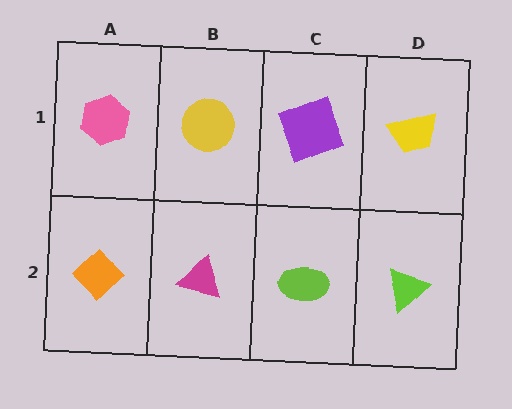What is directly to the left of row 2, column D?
A lime ellipse.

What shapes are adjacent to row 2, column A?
A pink hexagon (row 1, column A), a magenta triangle (row 2, column B).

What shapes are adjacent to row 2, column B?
A yellow circle (row 1, column B), an orange diamond (row 2, column A), a lime ellipse (row 2, column C).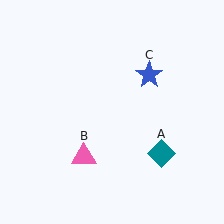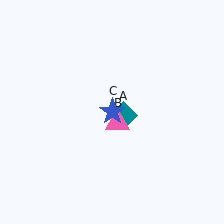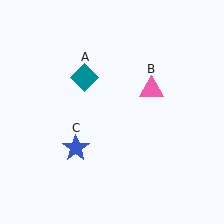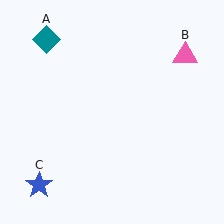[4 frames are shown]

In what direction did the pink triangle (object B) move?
The pink triangle (object B) moved up and to the right.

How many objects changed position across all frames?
3 objects changed position: teal diamond (object A), pink triangle (object B), blue star (object C).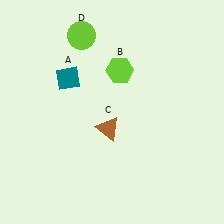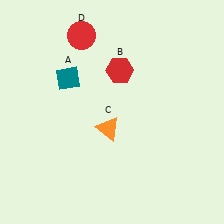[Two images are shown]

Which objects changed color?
B changed from lime to red. C changed from brown to orange. D changed from lime to red.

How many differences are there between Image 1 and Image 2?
There are 3 differences between the two images.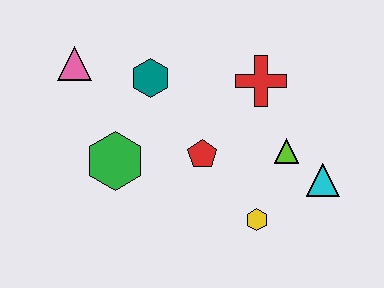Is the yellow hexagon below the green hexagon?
Yes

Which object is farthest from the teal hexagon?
The cyan triangle is farthest from the teal hexagon.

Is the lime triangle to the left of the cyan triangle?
Yes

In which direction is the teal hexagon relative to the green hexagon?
The teal hexagon is above the green hexagon.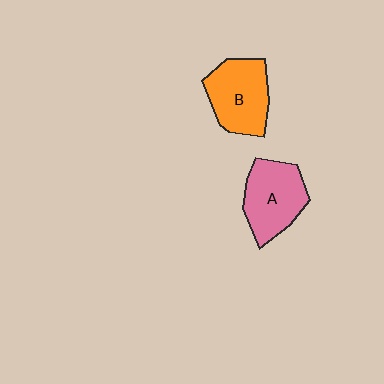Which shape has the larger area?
Shape B (orange).